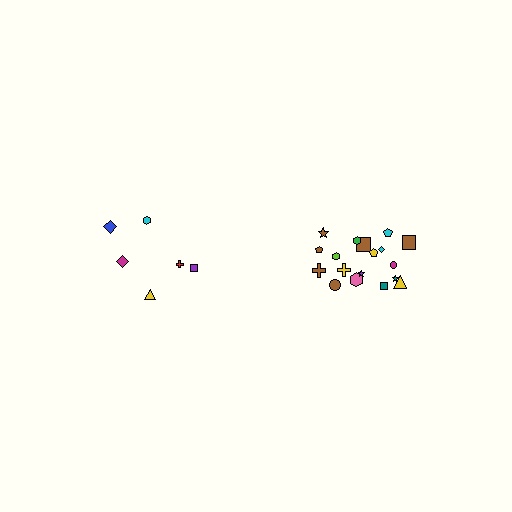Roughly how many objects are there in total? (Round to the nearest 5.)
Roughly 25 objects in total.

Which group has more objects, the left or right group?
The right group.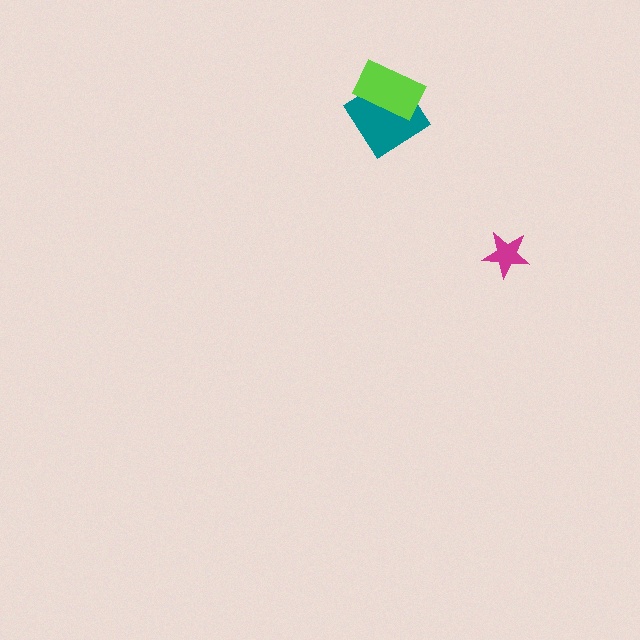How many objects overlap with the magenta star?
0 objects overlap with the magenta star.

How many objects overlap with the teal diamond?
1 object overlaps with the teal diamond.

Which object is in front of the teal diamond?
The lime rectangle is in front of the teal diamond.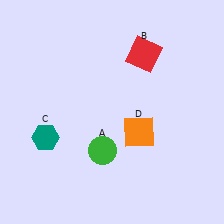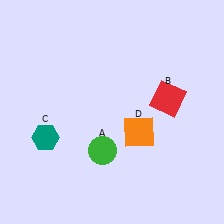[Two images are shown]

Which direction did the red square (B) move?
The red square (B) moved down.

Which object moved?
The red square (B) moved down.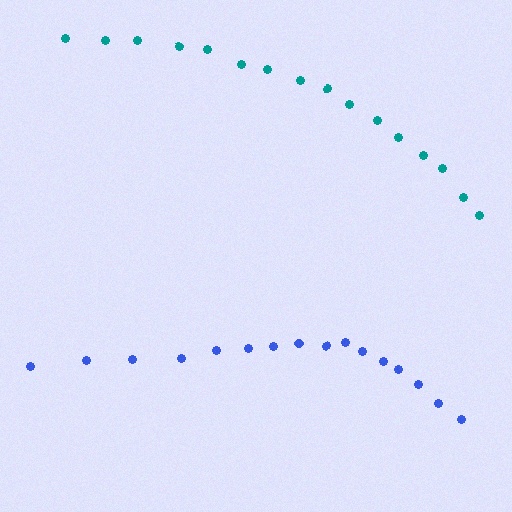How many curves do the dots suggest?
There are 2 distinct paths.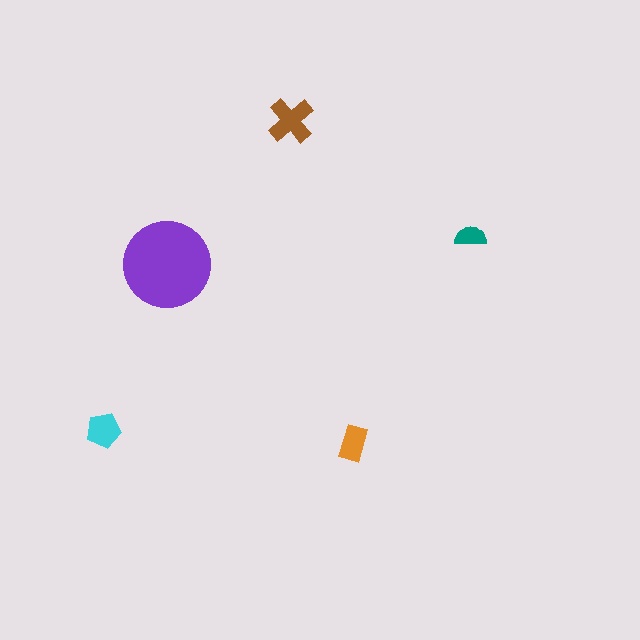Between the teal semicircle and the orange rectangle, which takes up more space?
The orange rectangle.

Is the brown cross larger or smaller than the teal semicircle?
Larger.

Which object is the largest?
The purple circle.